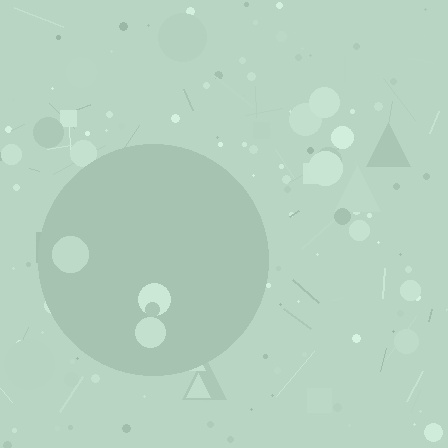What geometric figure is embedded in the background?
A circle is embedded in the background.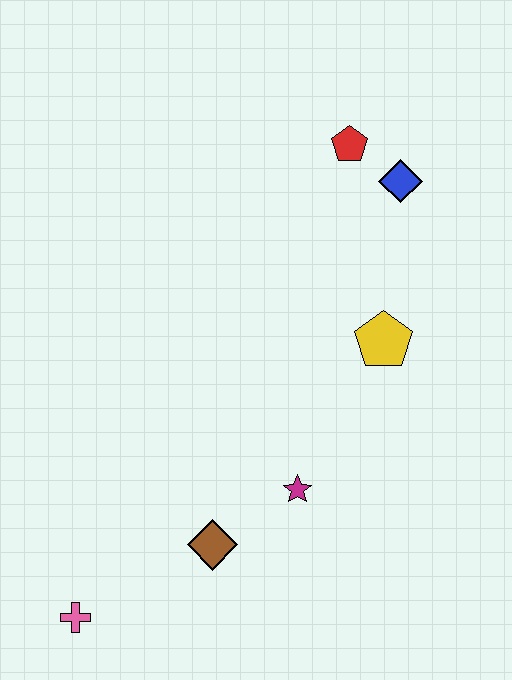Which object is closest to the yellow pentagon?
The blue diamond is closest to the yellow pentagon.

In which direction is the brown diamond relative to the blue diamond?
The brown diamond is below the blue diamond.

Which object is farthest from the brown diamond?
The red pentagon is farthest from the brown diamond.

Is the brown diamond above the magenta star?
No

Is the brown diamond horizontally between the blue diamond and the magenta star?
No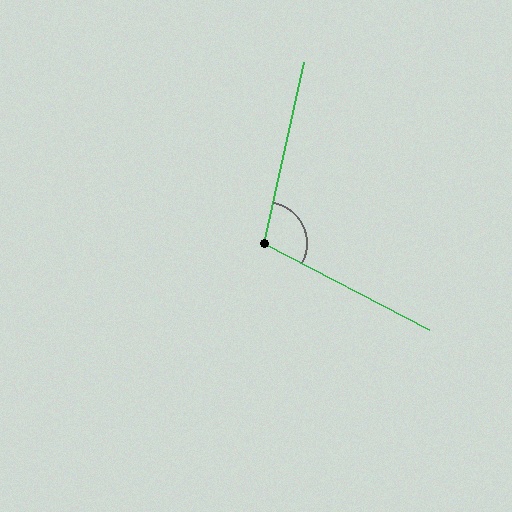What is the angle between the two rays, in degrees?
Approximately 106 degrees.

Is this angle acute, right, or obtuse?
It is obtuse.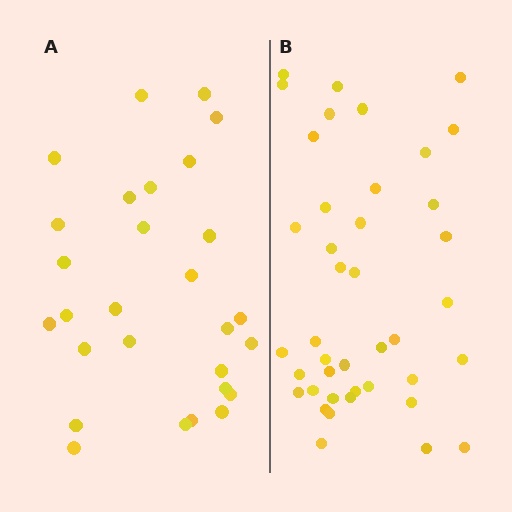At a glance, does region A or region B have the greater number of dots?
Region B (the right region) has more dots.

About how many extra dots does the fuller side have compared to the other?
Region B has approximately 15 more dots than region A.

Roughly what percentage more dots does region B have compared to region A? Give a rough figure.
About 45% more.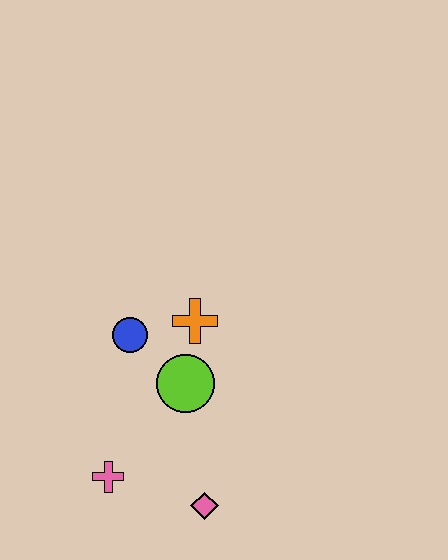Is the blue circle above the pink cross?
Yes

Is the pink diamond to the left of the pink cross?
No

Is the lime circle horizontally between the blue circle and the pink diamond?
Yes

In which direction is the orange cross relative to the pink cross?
The orange cross is above the pink cross.